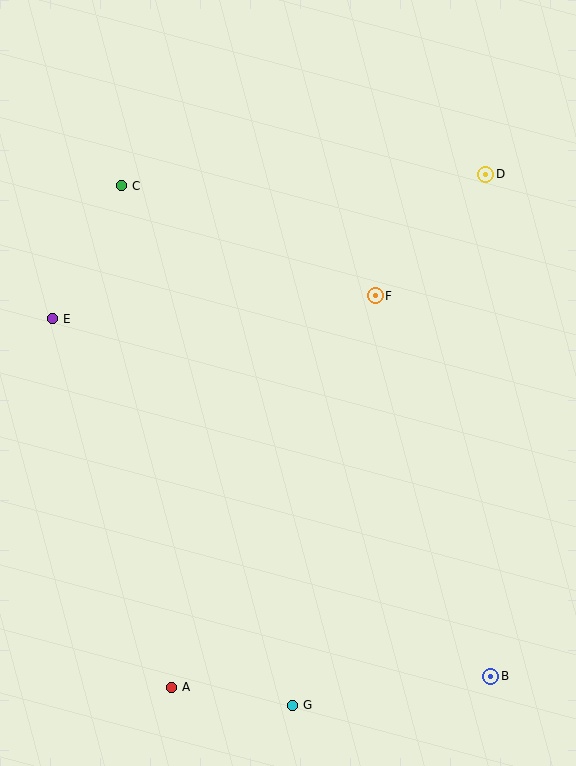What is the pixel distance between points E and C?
The distance between E and C is 150 pixels.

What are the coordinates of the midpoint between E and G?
The midpoint between E and G is at (173, 512).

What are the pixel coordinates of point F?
Point F is at (375, 296).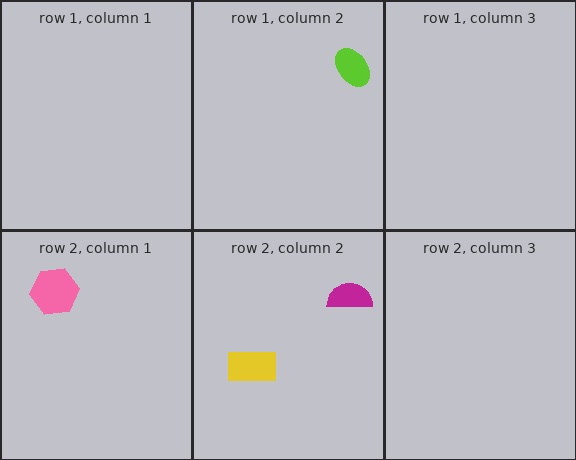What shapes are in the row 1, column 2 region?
The lime ellipse.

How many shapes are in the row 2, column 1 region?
1.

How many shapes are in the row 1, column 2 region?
1.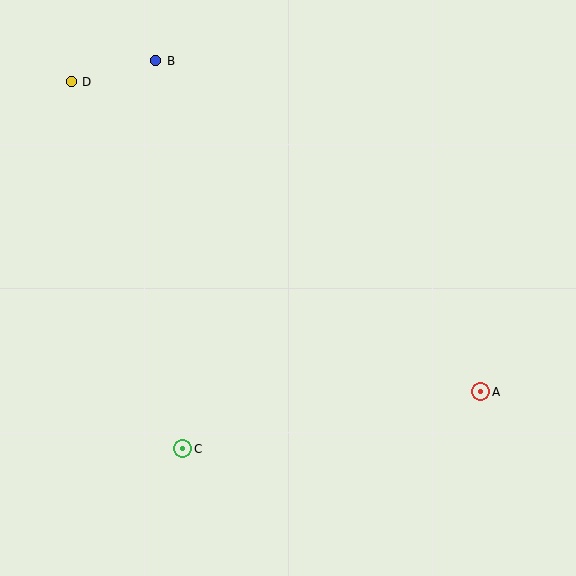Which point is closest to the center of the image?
Point C at (183, 449) is closest to the center.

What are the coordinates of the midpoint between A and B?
The midpoint between A and B is at (318, 226).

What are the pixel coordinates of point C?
Point C is at (183, 449).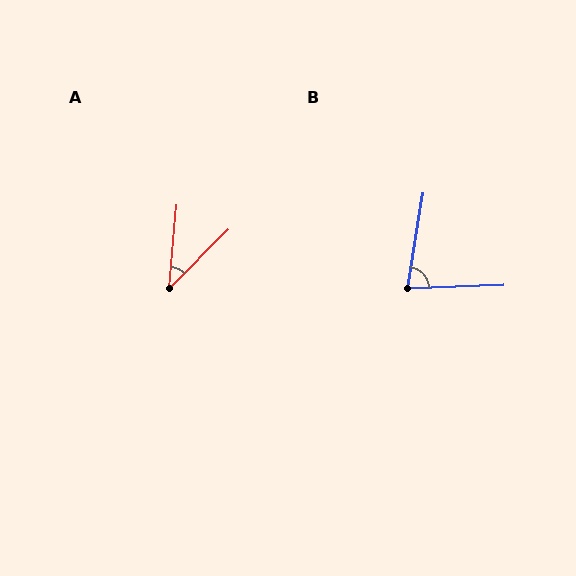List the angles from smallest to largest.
A (40°), B (79°).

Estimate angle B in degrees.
Approximately 79 degrees.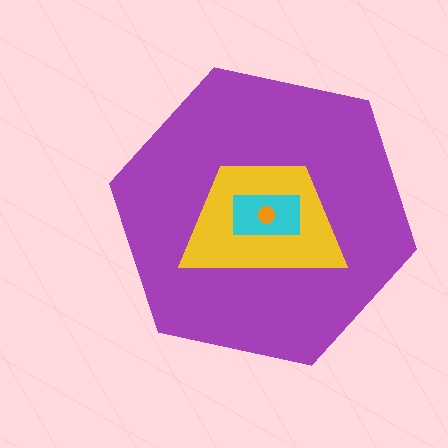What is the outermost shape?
The purple hexagon.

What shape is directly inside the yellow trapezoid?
The cyan rectangle.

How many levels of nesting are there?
4.